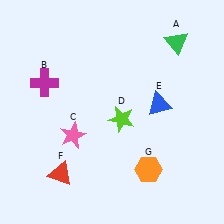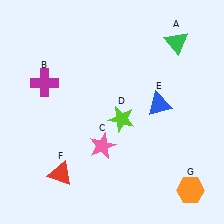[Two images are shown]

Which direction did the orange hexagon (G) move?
The orange hexagon (G) moved right.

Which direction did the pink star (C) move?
The pink star (C) moved right.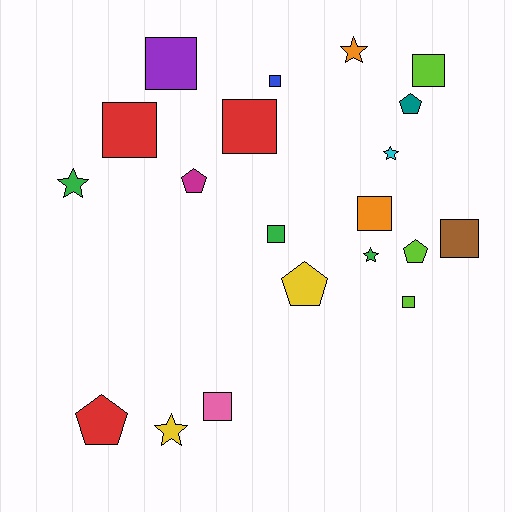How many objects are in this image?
There are 20 objects.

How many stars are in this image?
There are 5 stars.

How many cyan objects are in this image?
There is 1 cyan object.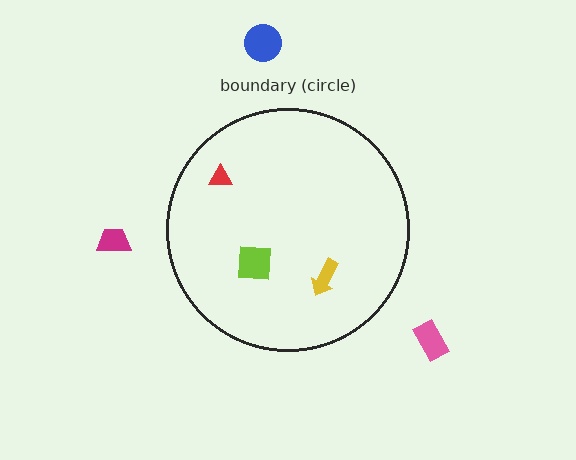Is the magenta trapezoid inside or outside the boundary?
Outside.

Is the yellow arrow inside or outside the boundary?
Inside.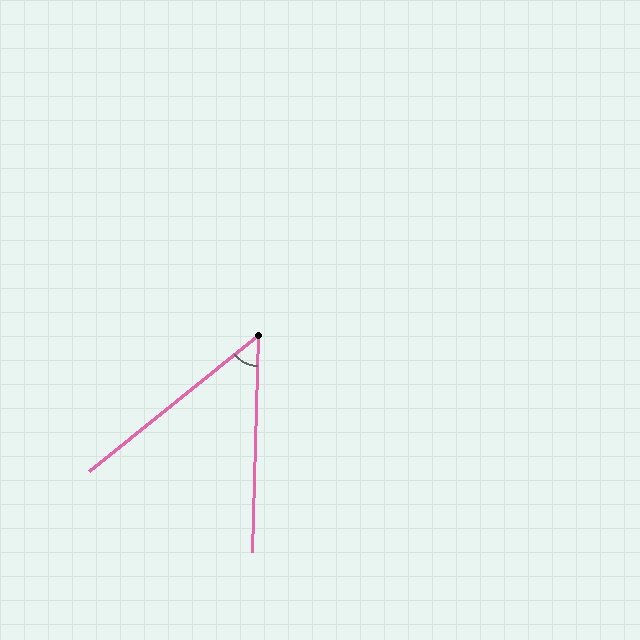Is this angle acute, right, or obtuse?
It is acute.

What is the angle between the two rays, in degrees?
Approximately 50 degrees.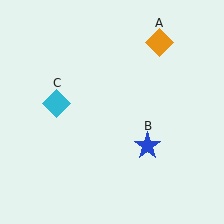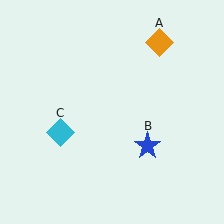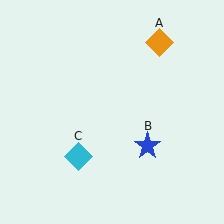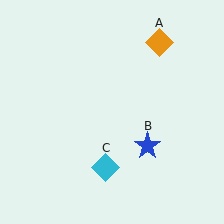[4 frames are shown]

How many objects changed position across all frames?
1 object changed position: cyan diamond (object C).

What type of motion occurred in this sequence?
The cyan diamond (object C) rotated counterclockwise around the center of the scene.